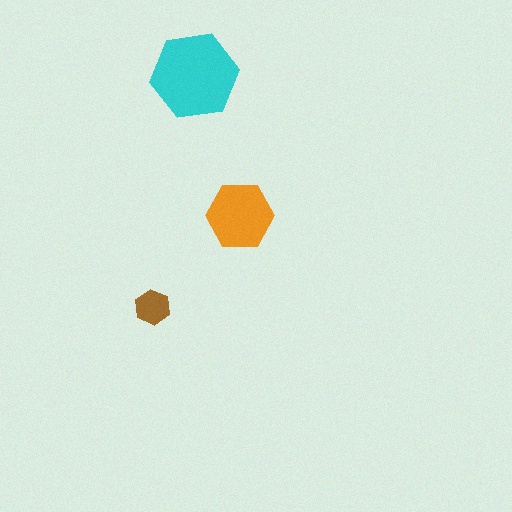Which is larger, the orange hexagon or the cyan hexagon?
The cyan one.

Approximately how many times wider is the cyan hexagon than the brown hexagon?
About 2.5 times wider.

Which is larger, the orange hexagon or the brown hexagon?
The orange one.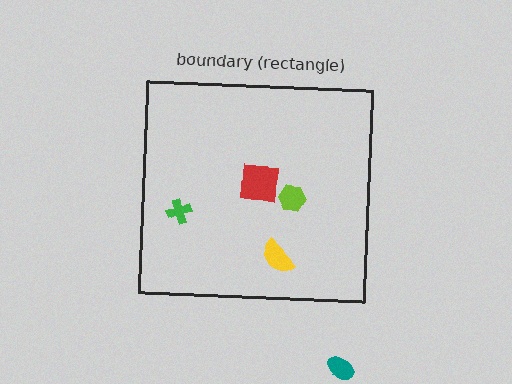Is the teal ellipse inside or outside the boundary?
Outside.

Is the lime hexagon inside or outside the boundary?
Inside.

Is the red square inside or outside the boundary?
Inside.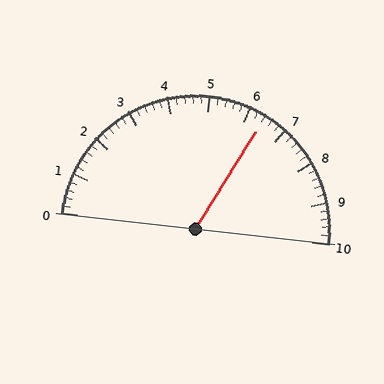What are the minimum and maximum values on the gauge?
The gauge ranges from 0 to 10.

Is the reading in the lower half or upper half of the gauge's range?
The reading is in the upper half of the range (0 to 10).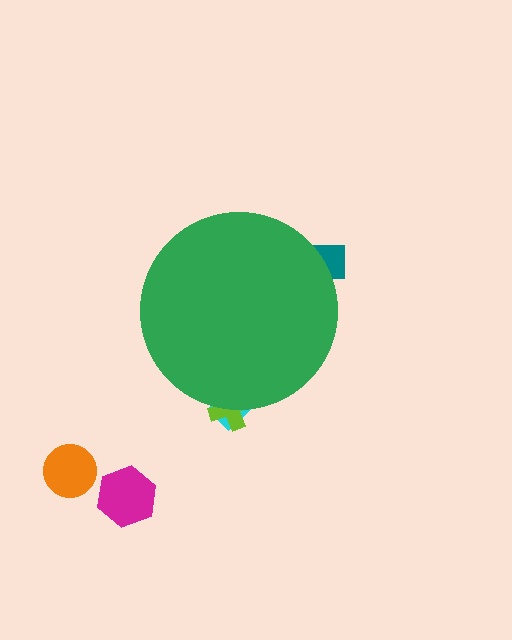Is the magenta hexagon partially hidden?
No, the magenta hexagon is fully visible.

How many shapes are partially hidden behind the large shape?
3 shapes are partially hidden.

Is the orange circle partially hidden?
No, the orange circle is fully visible.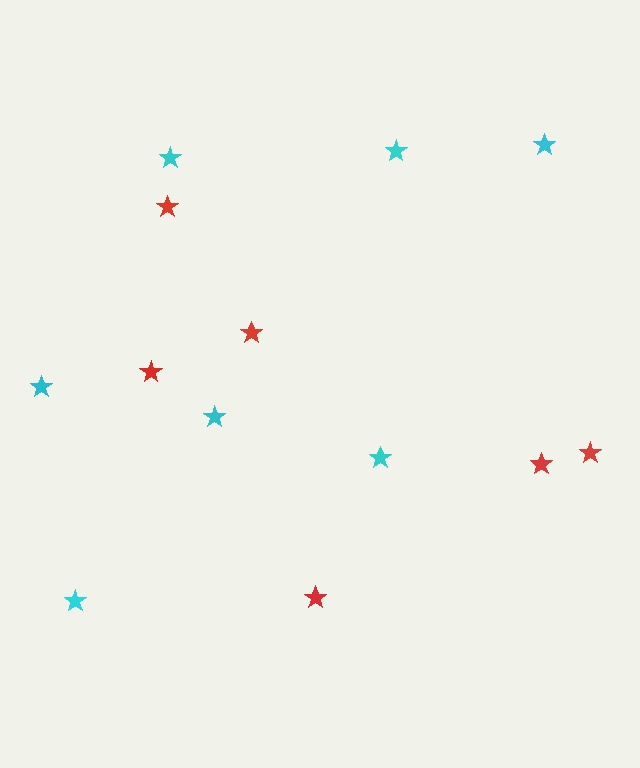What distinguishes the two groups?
There are 2 groups: one group of red stars (6) and one group of cyan stars (7).